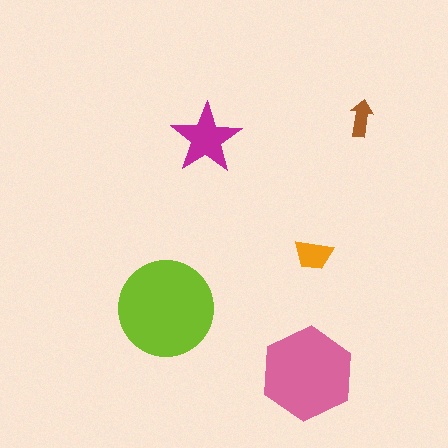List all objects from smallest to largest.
The brown arrow, the orange trapezoid, the magenta star, the pink hexagon, the lime circle.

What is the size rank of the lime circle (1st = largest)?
1st.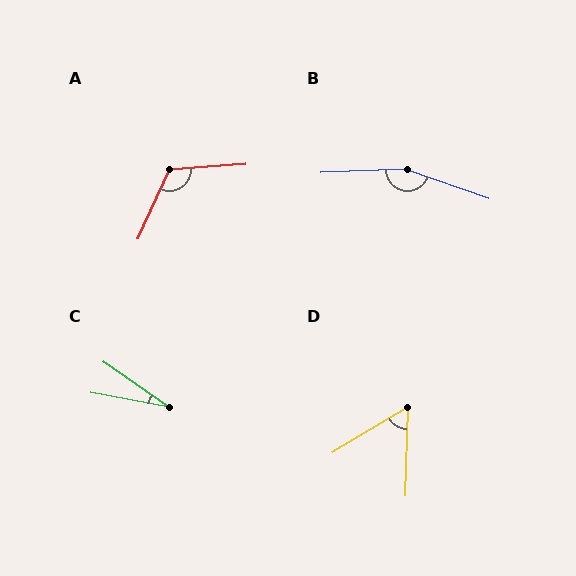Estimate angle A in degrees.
Approximately 118 degrees.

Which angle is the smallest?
C, at approximately 25 degrees.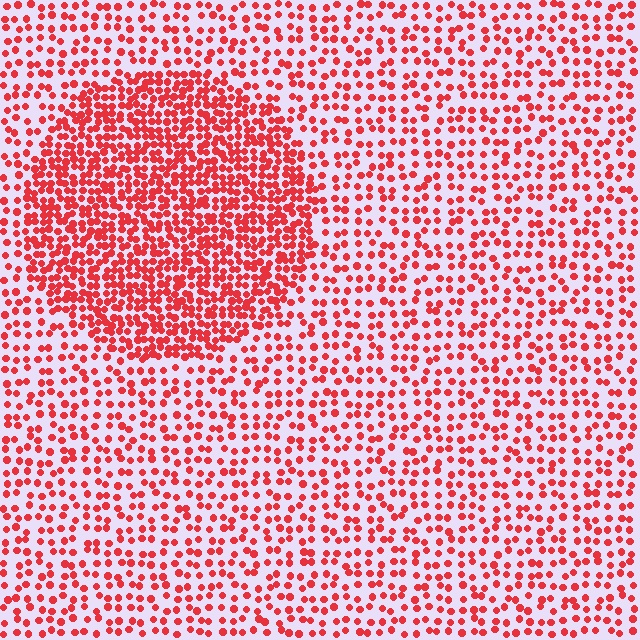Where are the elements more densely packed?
The elements are more densely packed inside the circle boundary.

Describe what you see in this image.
The image contains small red elements arranged at two different densities. A circle-shaped region is visible where the elements are more densely packed than the surrounding area.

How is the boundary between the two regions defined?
The boundary is defined by a change in element density (approximately 2.1x ratio). All elements are the same color, size, and shape.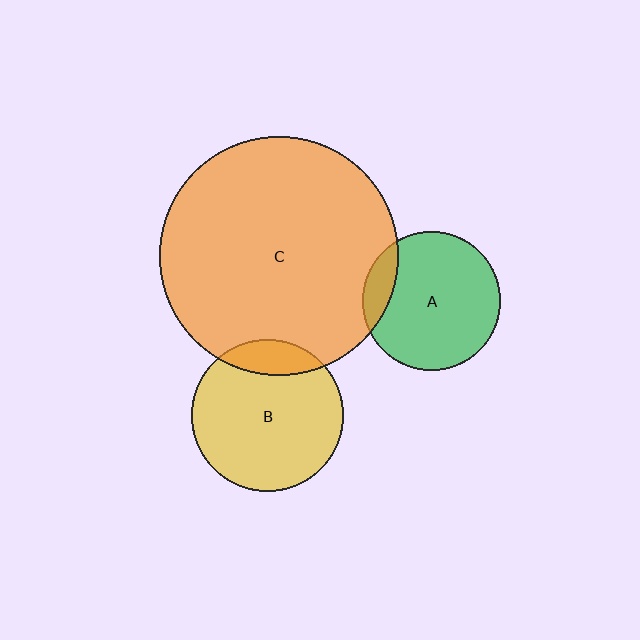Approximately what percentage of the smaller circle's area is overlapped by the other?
Approximately 10%.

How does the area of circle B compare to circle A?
Approximately 1.2 times.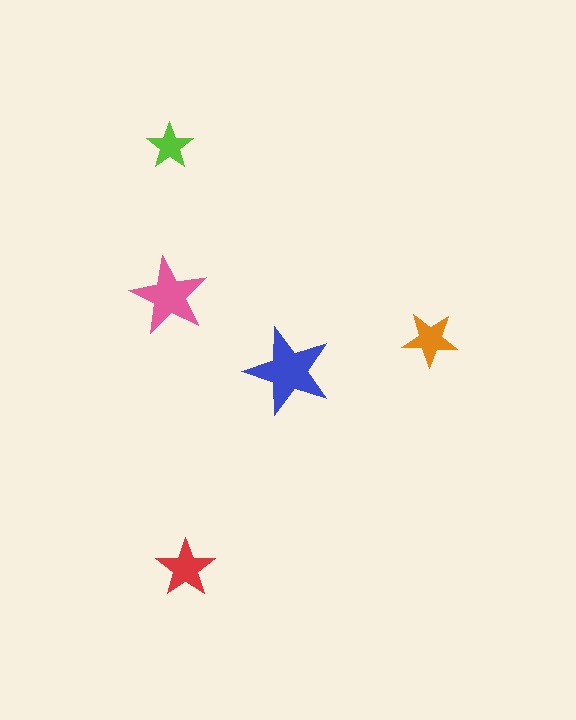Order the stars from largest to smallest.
the blue one, the pink one, the red one, the orange one, the lime one.